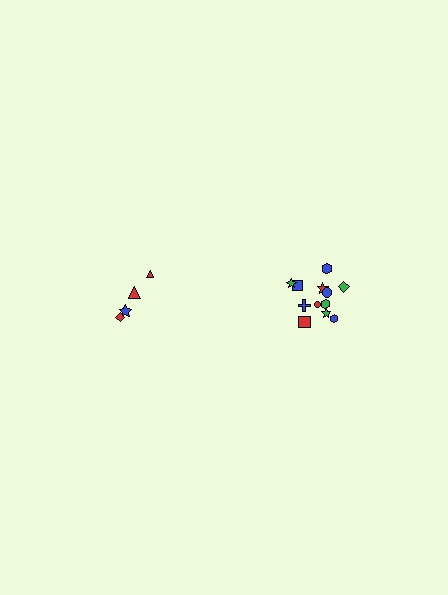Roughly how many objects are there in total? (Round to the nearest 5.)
Roughly 15 objects in total.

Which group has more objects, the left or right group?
The right group.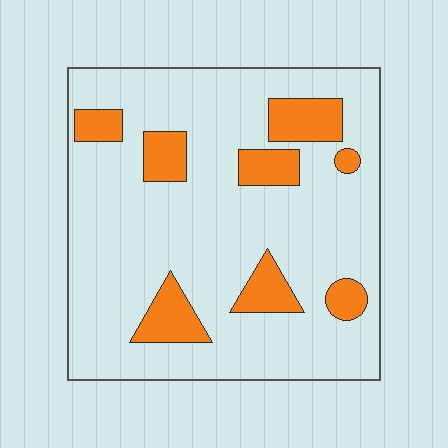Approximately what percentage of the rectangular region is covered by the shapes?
Approximately 15%.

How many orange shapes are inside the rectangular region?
8.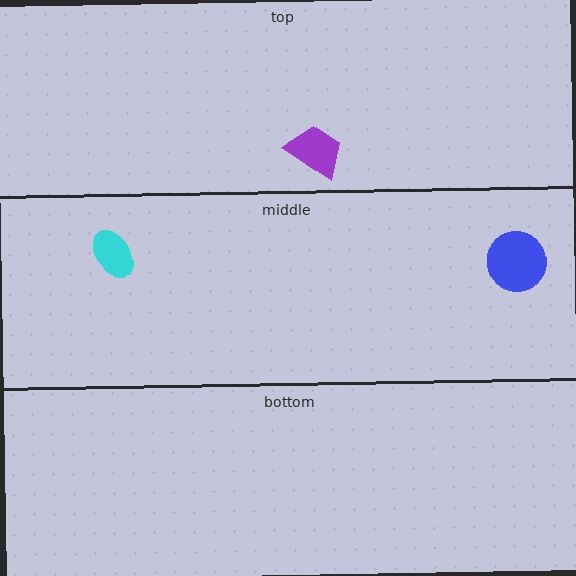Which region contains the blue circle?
The middle region.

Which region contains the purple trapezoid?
The top region.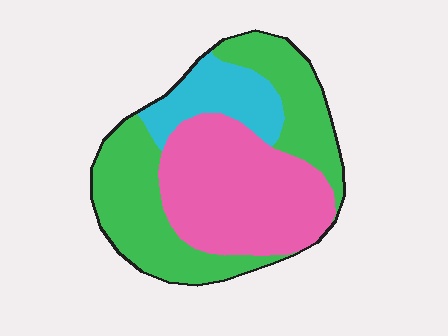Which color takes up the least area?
Cyan, at roughly 15%.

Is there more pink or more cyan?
Pink.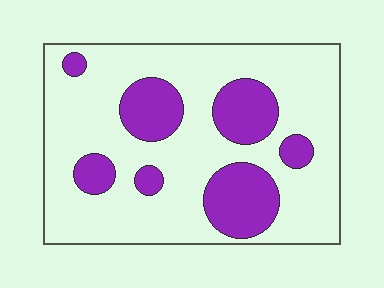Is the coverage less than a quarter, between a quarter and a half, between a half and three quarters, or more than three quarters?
Between a quarter and a half.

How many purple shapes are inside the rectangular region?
7.